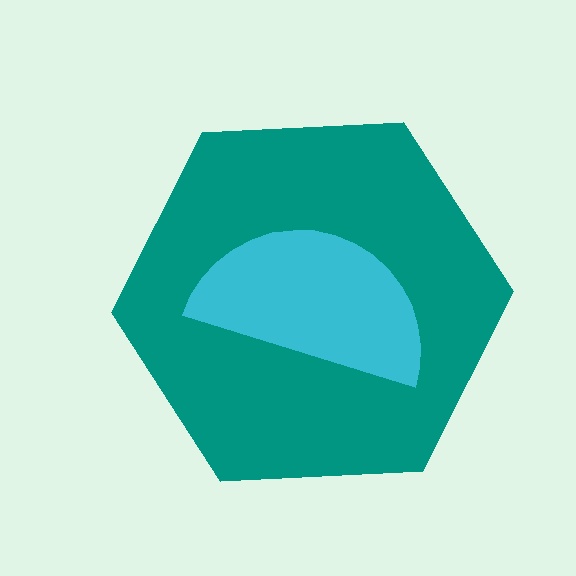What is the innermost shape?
The cyan semicircle.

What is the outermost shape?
The teal hexagon.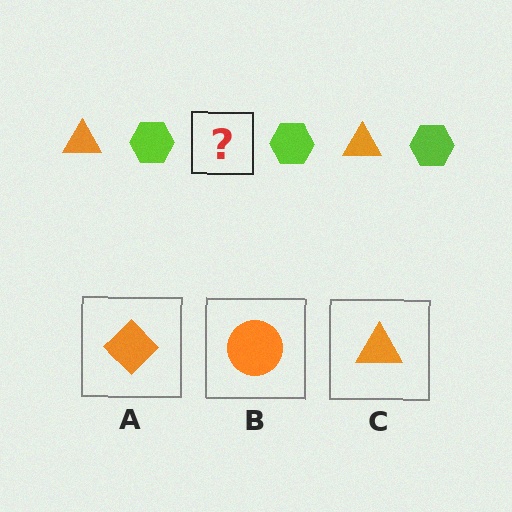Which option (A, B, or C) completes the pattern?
C.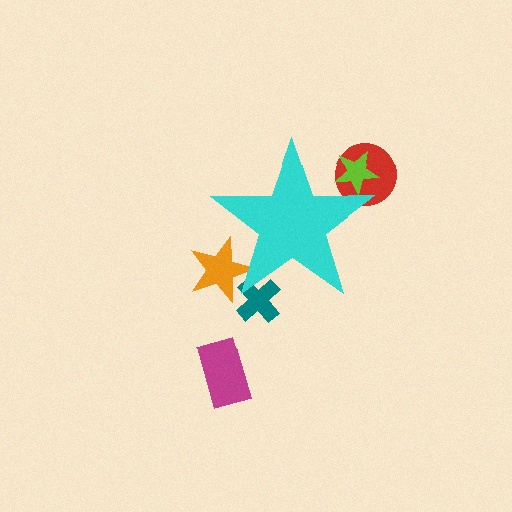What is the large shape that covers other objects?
A cyan star.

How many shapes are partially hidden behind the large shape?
4 shapes are partially hidden.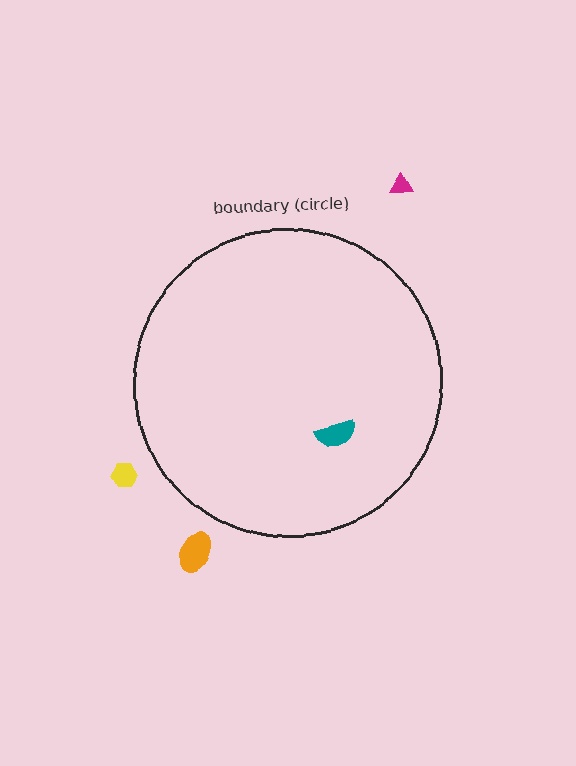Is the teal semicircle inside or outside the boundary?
Inside.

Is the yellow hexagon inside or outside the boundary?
Outside.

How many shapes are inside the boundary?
1 inside, 3 outside.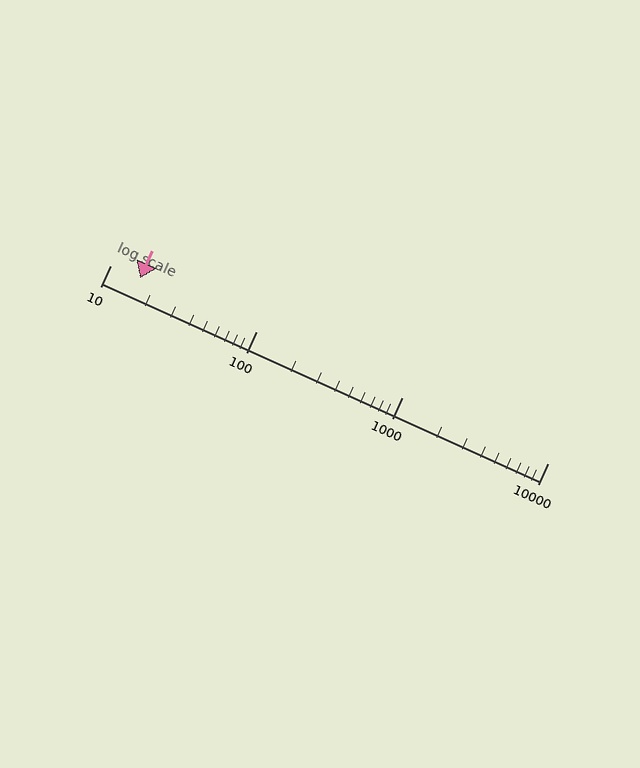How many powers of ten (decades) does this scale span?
The scale spans 3 decades, from 10 to 10000.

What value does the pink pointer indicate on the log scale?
The pointer indicates approximately 16.